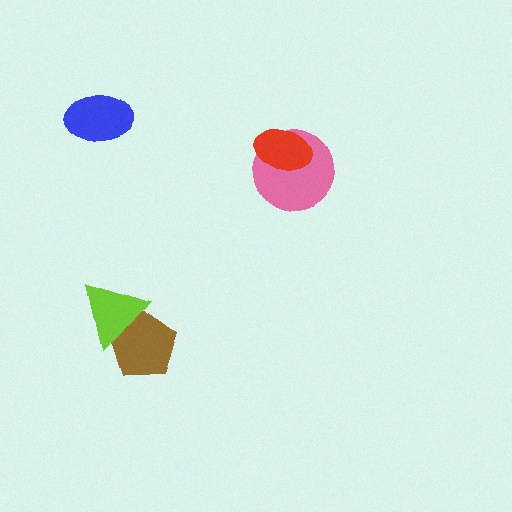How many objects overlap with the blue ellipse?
0 objects overlap with the blue ellipse.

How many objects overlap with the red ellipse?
1 object overlaps with the red ellipse.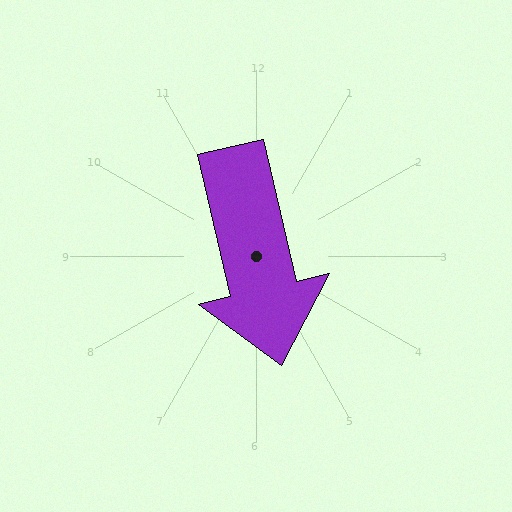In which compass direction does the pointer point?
South.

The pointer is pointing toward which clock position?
Roughly 6 o'clock.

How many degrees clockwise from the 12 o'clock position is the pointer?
Approximately 167 degrees.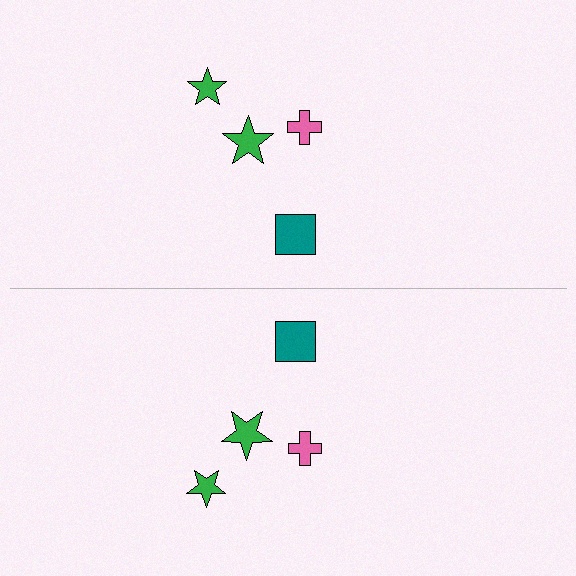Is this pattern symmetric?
Yes, this pattern has bilateral (reflection) symmetry.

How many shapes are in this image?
There are 8 shapes in this image.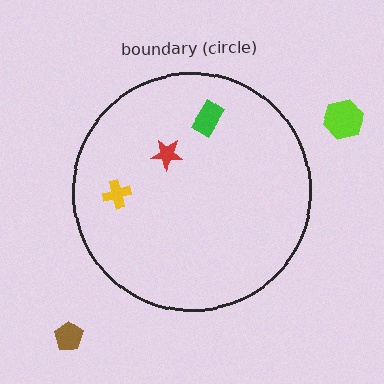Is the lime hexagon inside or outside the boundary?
Outside.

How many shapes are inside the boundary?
3 inside, 2 outside.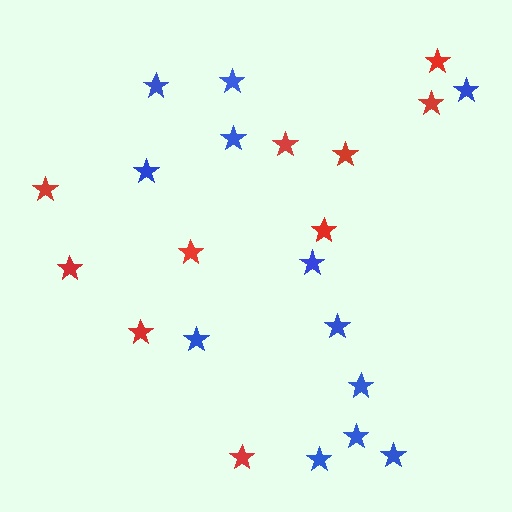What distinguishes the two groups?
There are 2 groups: one group of red stars (10) and one group of blue stars (12).